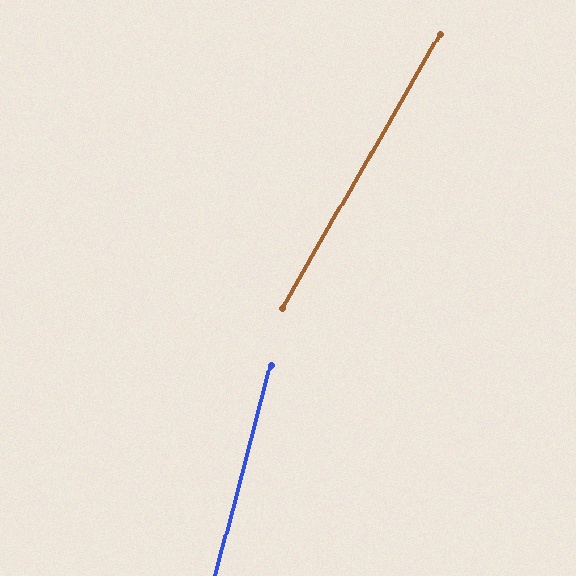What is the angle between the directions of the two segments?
Approximately 15 degrees.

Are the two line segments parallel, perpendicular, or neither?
Neither parallel nor perpendicular — they differ by about 15°.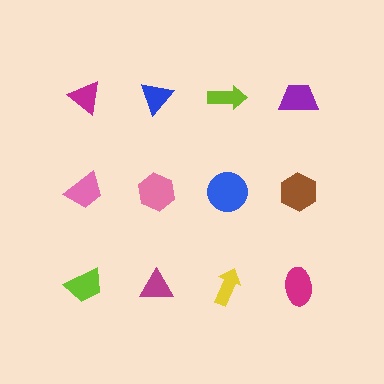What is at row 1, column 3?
A lime arrow.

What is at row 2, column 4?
A brown hexagon.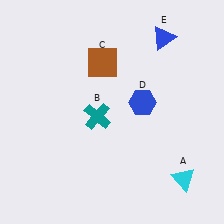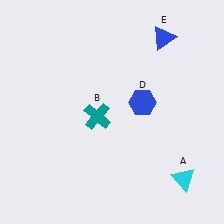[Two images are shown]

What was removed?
The brown square (C) was removed in Image 2.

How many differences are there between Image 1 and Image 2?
There is 1 difference between the two images.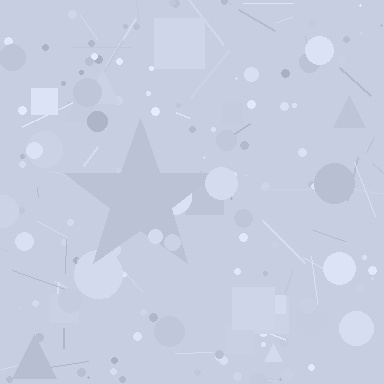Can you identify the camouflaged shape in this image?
The camouflaged shape is a star.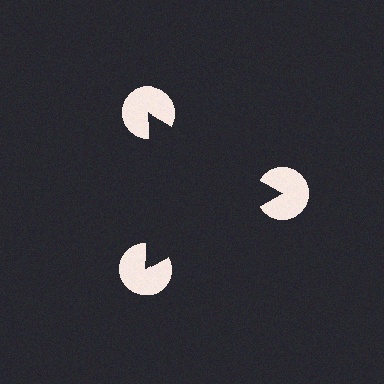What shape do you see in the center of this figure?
An illusory triangle — its edges are inferred from the aligned wedge cuts in the pac-man discs, not physically drawn.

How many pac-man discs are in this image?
There are 3 — one at each vertex of the illusory triangle.